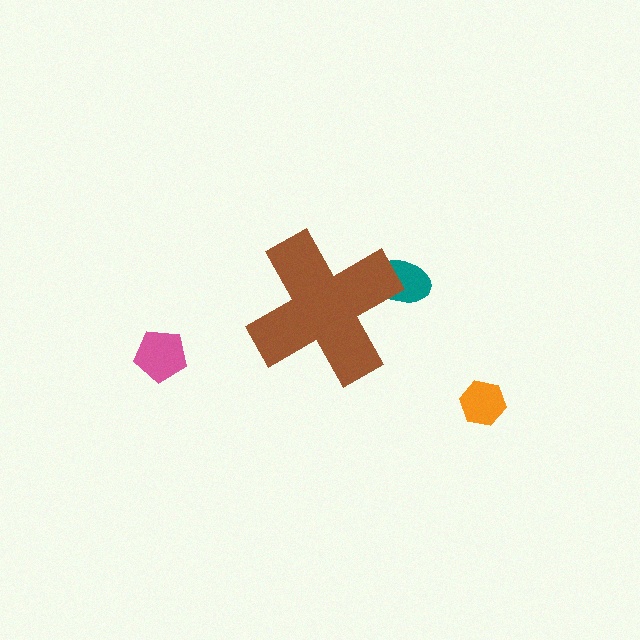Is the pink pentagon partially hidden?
No, the pink pentagon is fully visible.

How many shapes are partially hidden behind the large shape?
1 shape is partially hidden.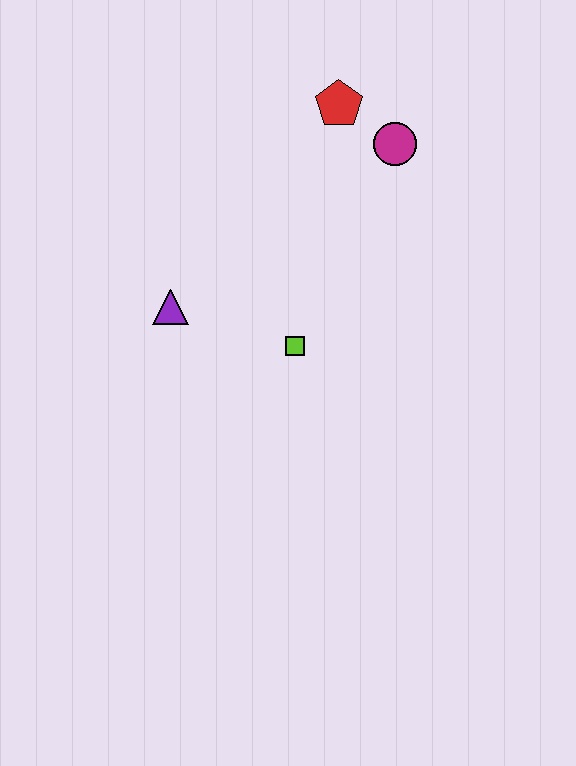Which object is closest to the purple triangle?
The lime square is closest to the purple triangle.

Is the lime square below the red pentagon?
Yes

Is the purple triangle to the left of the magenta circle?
Yes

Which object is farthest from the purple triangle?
The magenta circle is farthest from the purple triangle.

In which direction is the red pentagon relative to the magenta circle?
The red pentagon is to the left of the magenta circle.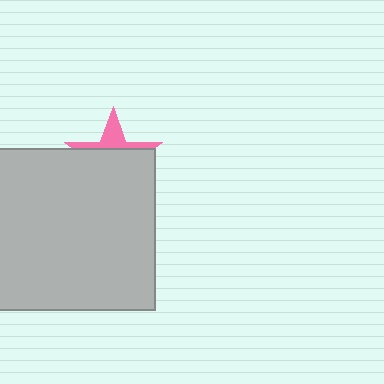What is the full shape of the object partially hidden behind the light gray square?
The partially hidden object is a pink star.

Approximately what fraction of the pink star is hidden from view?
Roughly 69% of the pink star is hidden behind the light gray square.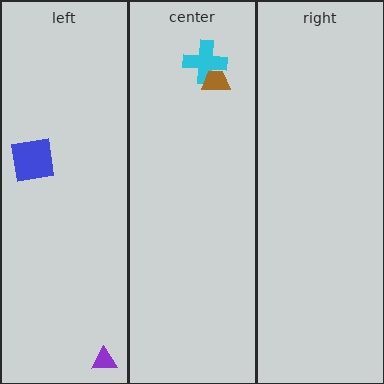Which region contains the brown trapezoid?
The center region.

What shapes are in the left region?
The purple triangle, the blue square.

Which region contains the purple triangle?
The left region.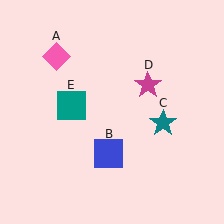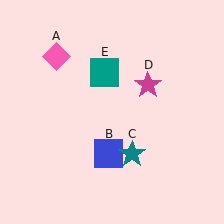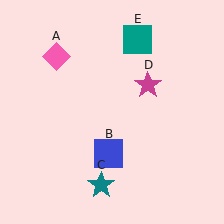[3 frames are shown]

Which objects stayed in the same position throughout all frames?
Pink diamond (object A) and blue square (object B) and magenta star (object D) remained stationary.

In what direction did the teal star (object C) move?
The teal star (object C) moved down and to the left.